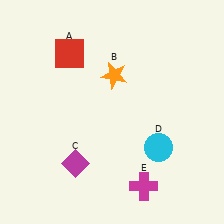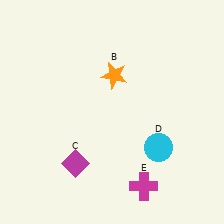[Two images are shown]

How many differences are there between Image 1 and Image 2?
There is 1 difference between the two images.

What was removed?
The red square (A) was removed in Image 2.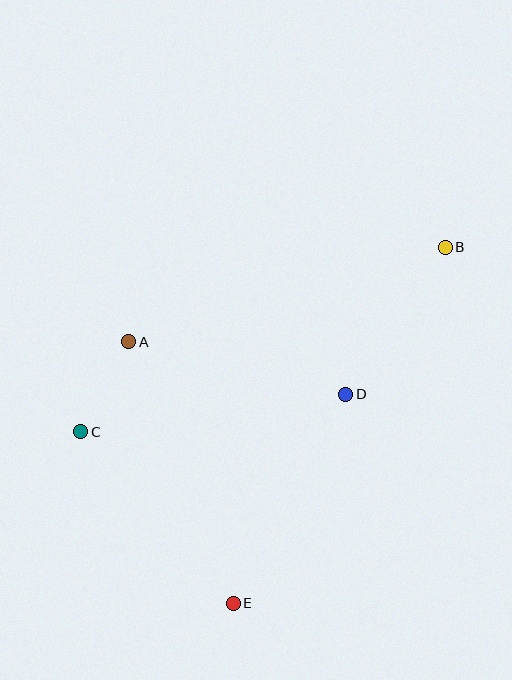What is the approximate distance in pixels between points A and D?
The distance between A and D is approximately 223 pixels.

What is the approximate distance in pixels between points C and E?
The distance between C and E is approximately 229 pixels.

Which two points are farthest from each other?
Points B and E are farthest from each other.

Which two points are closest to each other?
Points A and C are closest to each other.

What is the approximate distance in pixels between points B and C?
The distance between B and C is approximately 408 pixels.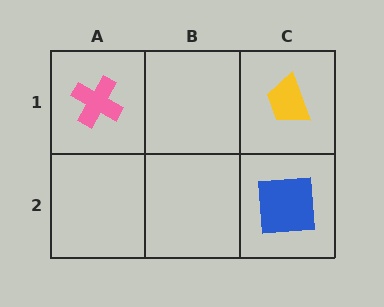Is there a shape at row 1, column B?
No, that cell is empty.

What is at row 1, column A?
A pink cross.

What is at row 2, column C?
A blue square.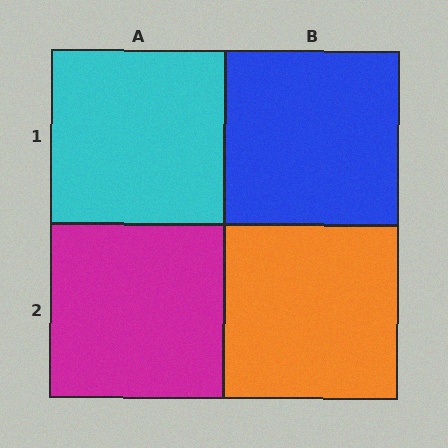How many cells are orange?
1 cell is orange.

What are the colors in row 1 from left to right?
Cyan, blue.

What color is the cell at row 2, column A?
Magenta.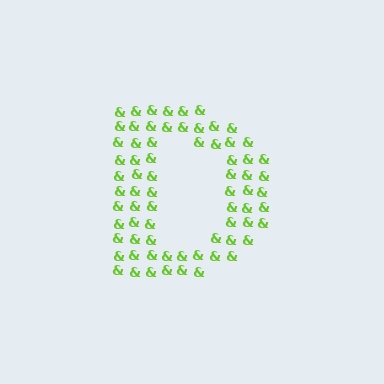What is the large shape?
The large shape is the letter D.